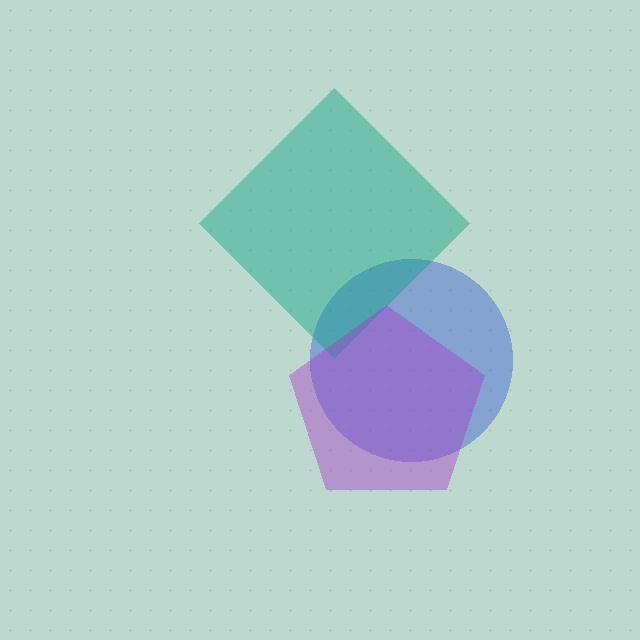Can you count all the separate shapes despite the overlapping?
Yes, there are 3 separate shapes.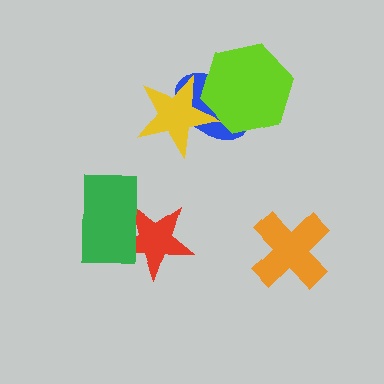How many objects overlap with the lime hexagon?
2 objects overlap with the lime hexagon.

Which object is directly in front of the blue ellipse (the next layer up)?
The yellow star is directly in front of the blue ellipse.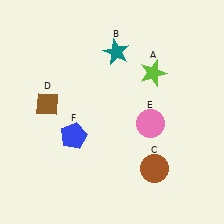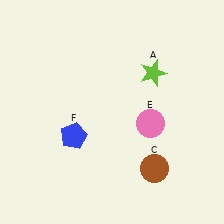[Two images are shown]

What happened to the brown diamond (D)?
The brown diamond (D) was removed in Image 2. It was in the top-left area of Image 1.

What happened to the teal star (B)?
The teal star (B) was removed in Image 2. It was in the top-right area of Image 1.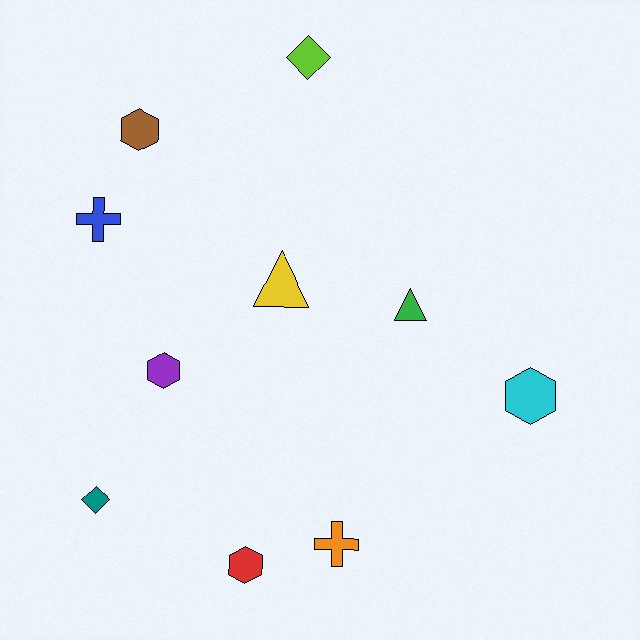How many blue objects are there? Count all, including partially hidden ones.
There is 1 blue object.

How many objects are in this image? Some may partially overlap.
There are 10 objects.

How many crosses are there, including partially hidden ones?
There are 2 crosses.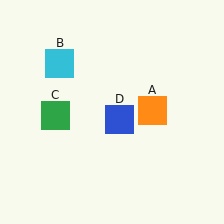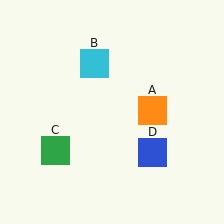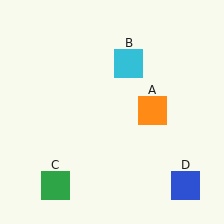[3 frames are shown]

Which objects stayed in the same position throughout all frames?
Orange square (object A) remained stationary.